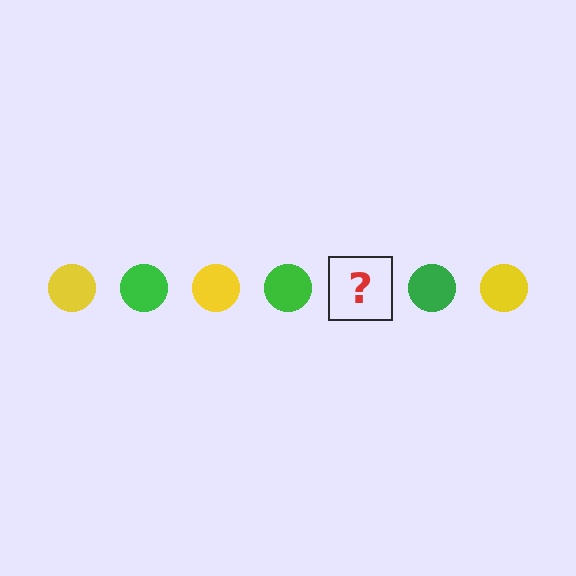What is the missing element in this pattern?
The missing element is a yellow circle.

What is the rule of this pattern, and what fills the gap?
The rule is that the pattern cycles through yellow, green circles. The gap should be filled with a yellow circle.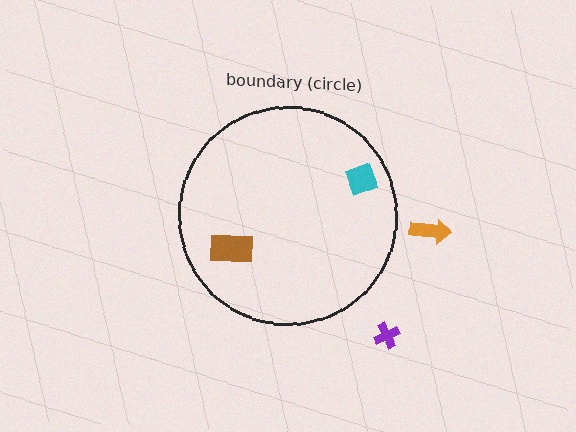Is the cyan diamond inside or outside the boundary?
Inside.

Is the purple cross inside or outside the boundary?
Outside.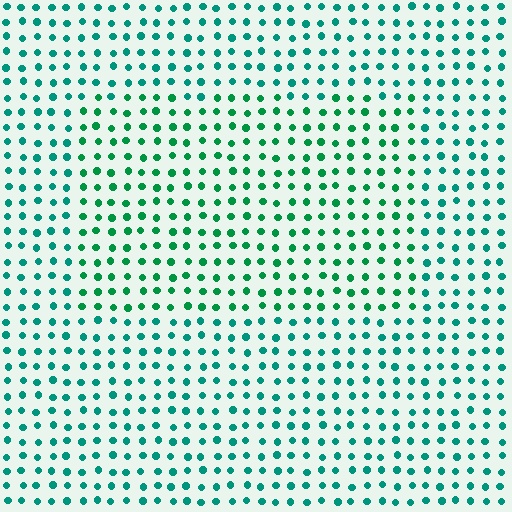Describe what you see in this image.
The image is filled with small teal elements in a uniform arrangement. A rectangle-shaped region is visible where the elements are tinted to a slightly different hue, forming a subtle color boundary.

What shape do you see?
I see a rectangle.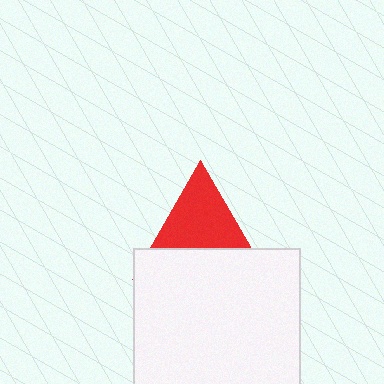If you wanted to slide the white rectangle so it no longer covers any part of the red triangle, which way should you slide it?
Slide it down — that is the most direct way to separate the two shapes.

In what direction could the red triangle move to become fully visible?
The red triangle could move up. That would shift it out from behind the white rectangle entirely.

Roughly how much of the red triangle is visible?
About half of it is visible (roughly 54%).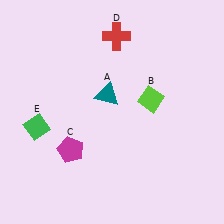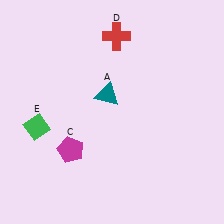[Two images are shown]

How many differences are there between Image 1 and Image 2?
There is 1 difference between the two images.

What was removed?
The lime diamond (B) was removed in Image 2.